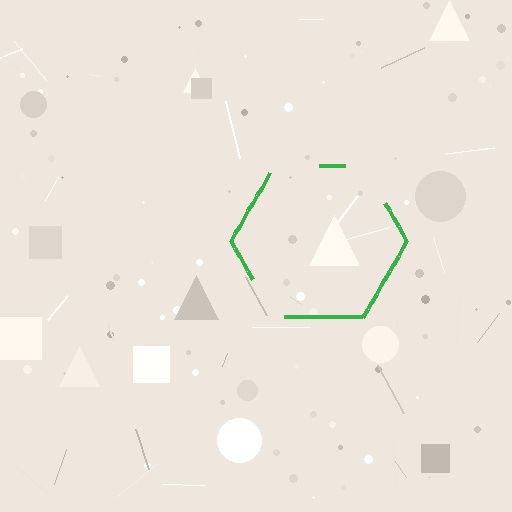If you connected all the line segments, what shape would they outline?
They would outline a hexagon.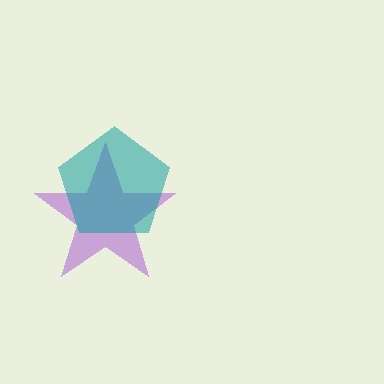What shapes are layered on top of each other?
The layered shapes are: a purple star, a teal pentagon.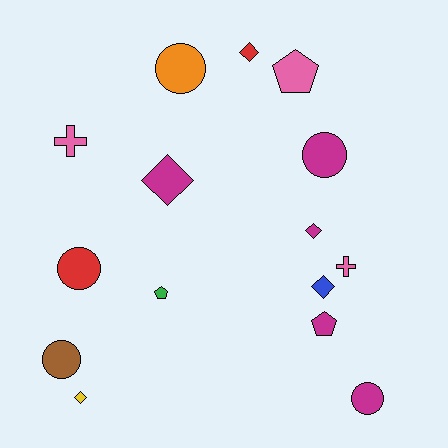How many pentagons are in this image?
There are 3 pentagons.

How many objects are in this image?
There are 15 objects.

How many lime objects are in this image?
There are no lime objects.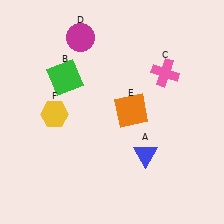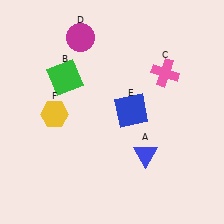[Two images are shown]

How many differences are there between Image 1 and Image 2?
There is 1 difference between the two images.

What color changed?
The square (E) changed from orange in Image 1 to blue in Image 2.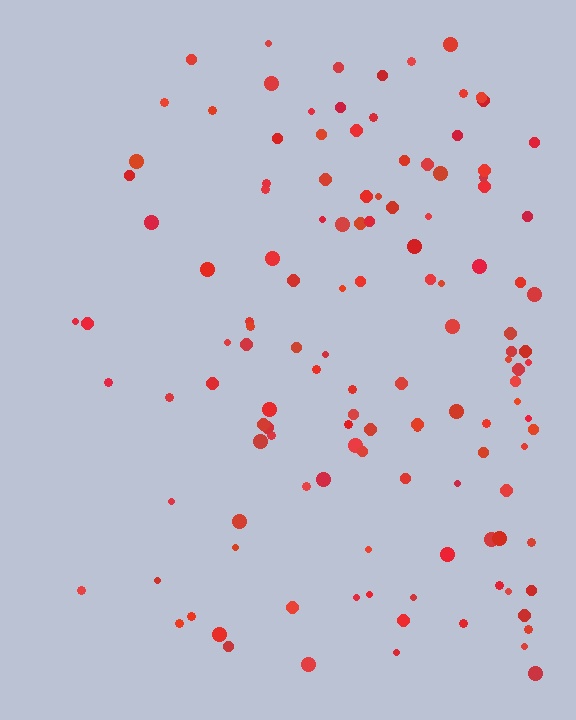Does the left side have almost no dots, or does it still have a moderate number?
Still a moderate number, just noticeably fewer than the right.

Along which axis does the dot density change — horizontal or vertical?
Horizontal.